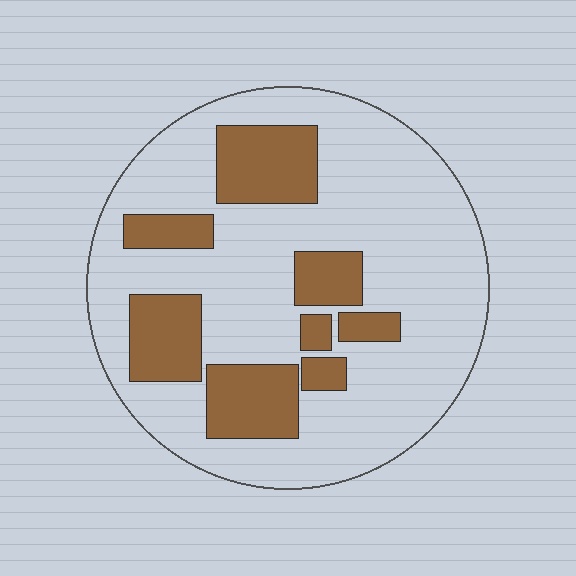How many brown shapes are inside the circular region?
8.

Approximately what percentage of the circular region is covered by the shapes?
Approximately 25%.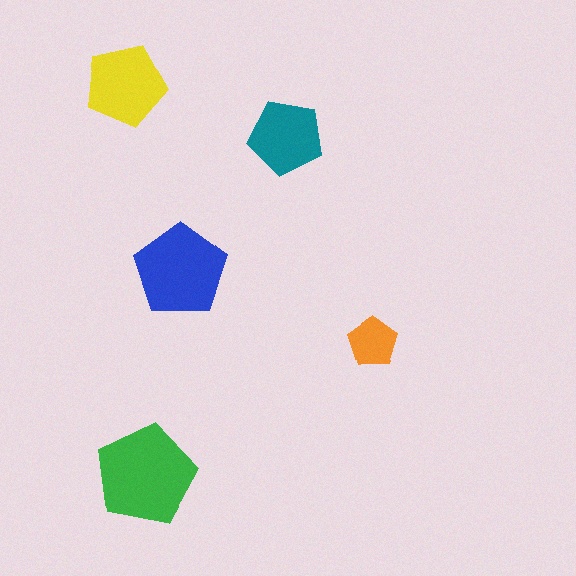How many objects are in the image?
There are 5 objects in the image.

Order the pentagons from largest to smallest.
the green one, the blue one, the yellow one, the teal one, the orange one.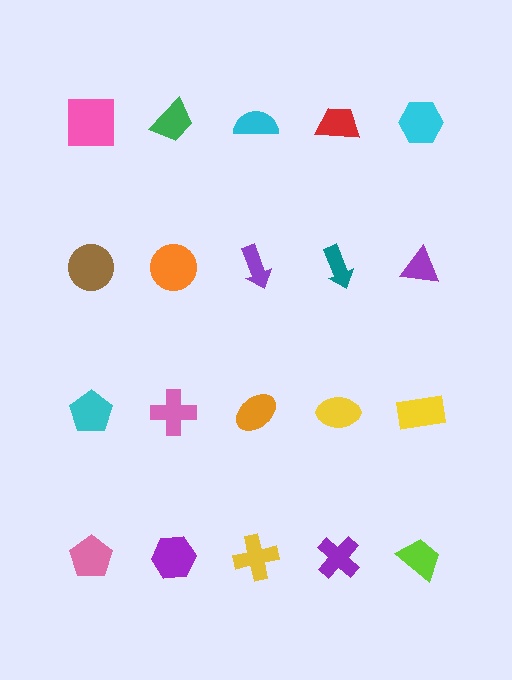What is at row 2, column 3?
A purple arrow.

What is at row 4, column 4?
A purple cross.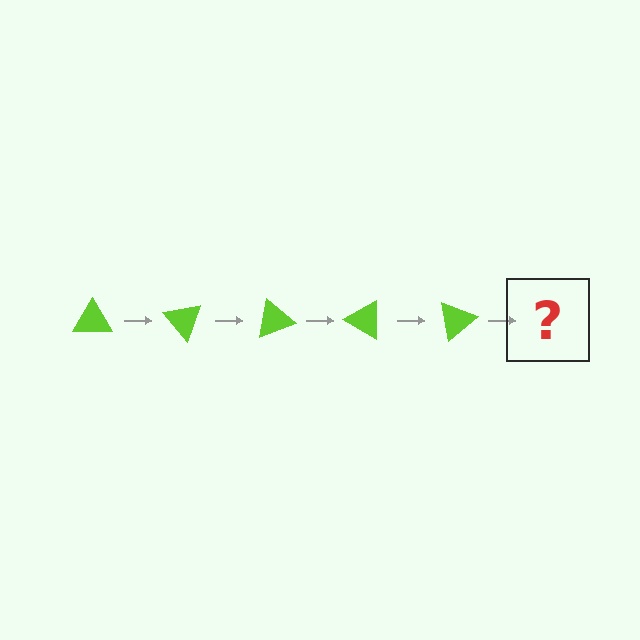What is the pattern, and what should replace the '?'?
The pattern is that the triangle rotates 50 degrees each step. The '?' should be a lime triangle rotated 250 degrees.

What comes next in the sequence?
The next element should be a lime triangle rotated 250 degrees.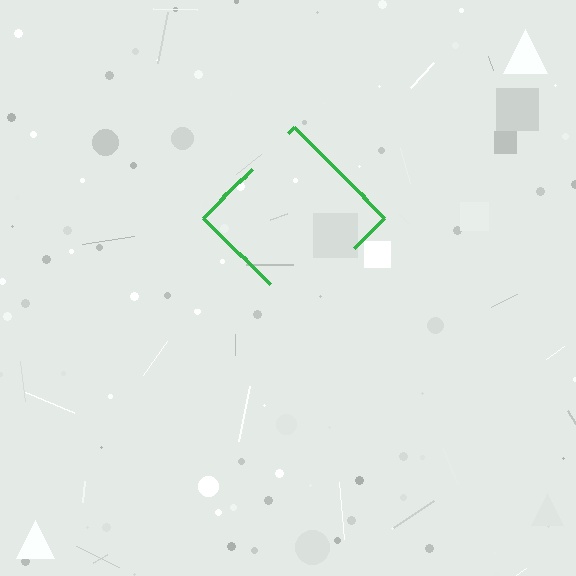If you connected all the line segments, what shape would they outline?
They would outline a diamond.